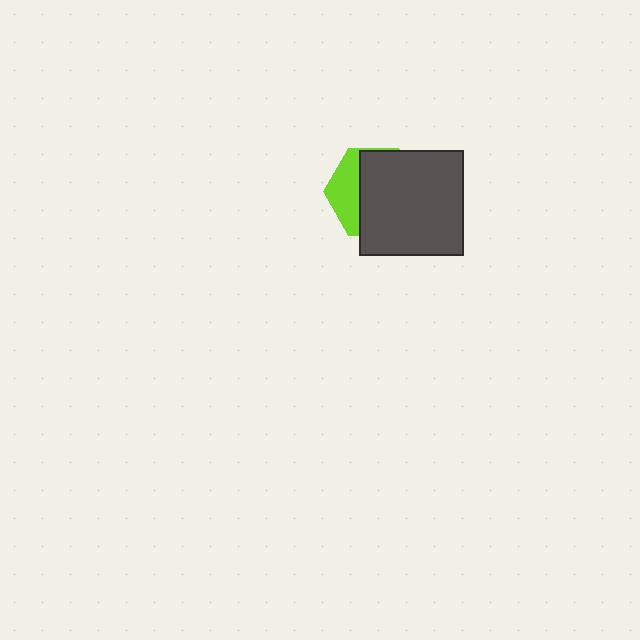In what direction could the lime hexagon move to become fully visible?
The lime hexagon could move left. That would shift it out from behind the dark gray square entirely.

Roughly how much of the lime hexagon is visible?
A small part of it is visible (roughly 33%).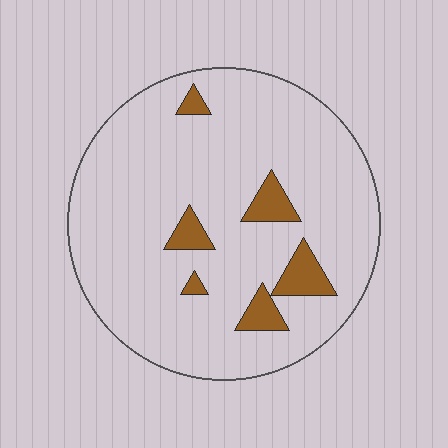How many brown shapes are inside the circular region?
6.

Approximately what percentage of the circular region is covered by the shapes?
Approximately 10%.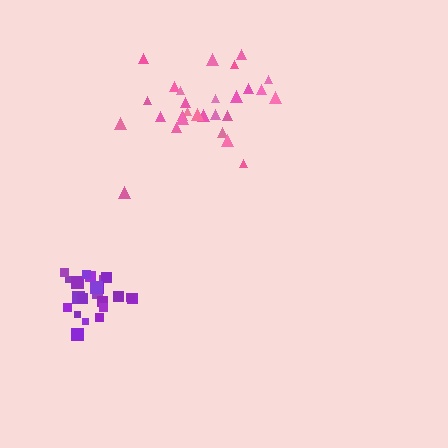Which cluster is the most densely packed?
Purple.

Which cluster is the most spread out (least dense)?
Pink.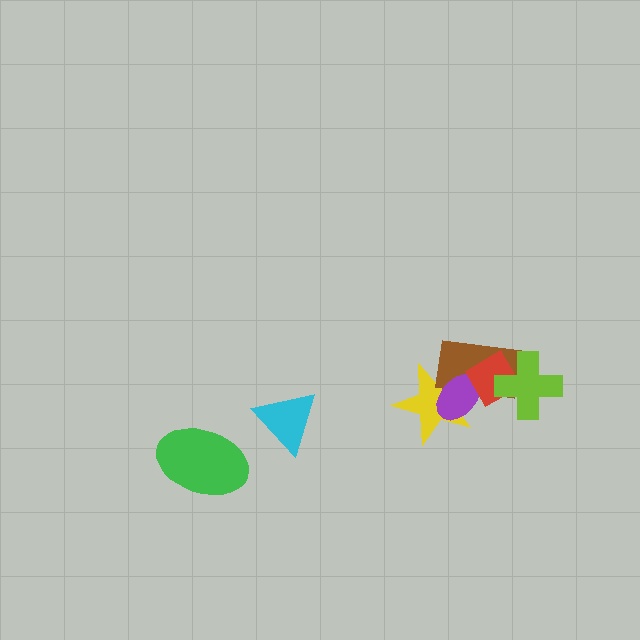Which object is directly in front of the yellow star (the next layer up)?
The brown rectangle is directly in front of the yellow star.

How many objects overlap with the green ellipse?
0 objects overlap with the green ellipse.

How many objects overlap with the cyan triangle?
0 objects overlap with the cyan triangle.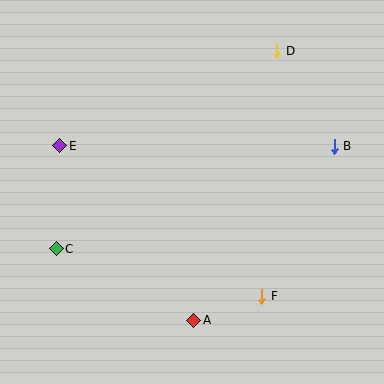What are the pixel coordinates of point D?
Point D is at (277, 51).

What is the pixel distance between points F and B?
The distance between F and B is 167 pixels.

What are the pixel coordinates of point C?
Point C is at (56, 249).